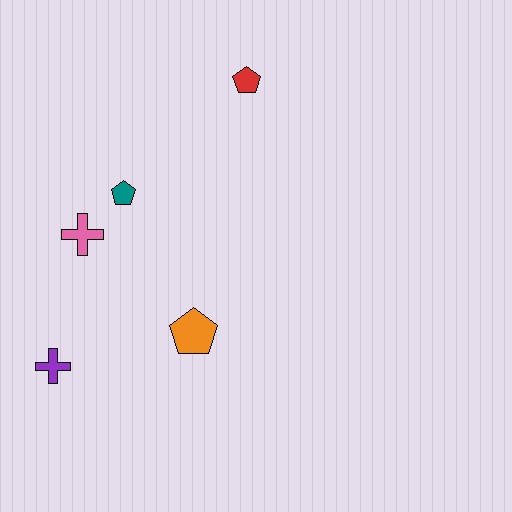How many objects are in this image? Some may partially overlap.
There are 5 objects.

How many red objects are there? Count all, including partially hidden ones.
There is 1 red object.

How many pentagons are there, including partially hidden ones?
There are 3 pentagons.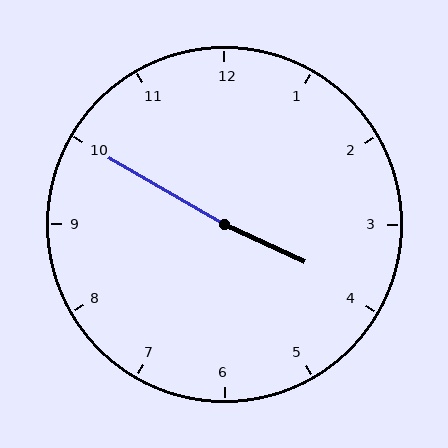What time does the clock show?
3:50.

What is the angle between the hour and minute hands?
Approximately 175 degrees.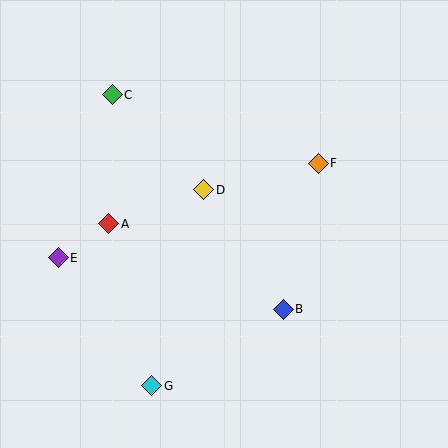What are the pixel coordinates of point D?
Point D is at (204, 190).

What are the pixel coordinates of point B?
Point B is at (283, 309).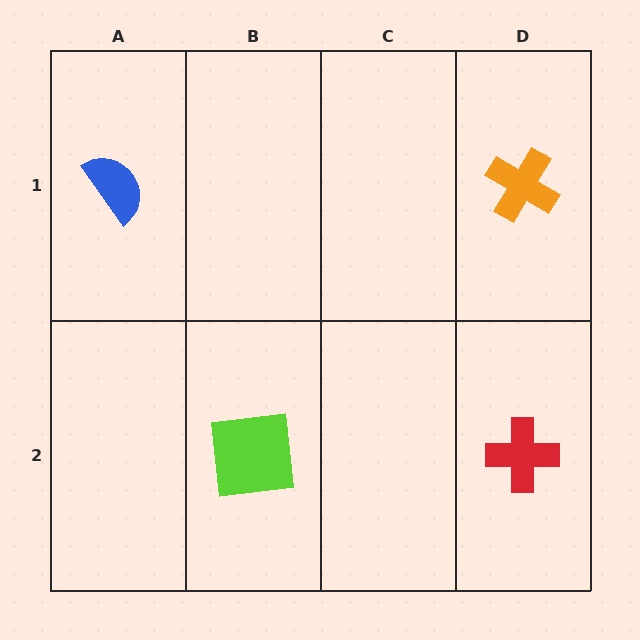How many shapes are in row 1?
2 shapes.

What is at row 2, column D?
A red cross.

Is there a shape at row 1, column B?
No, that cell is empty.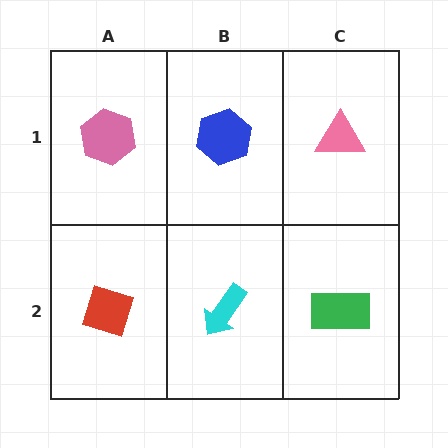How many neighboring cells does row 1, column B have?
3.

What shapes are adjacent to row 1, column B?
A cyan arrow (row 2, column B), a pink hexagon (row 1, column A), a pink triangle (row 1, column C).